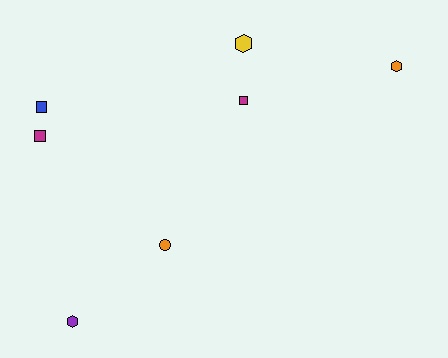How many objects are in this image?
There are 7 objects.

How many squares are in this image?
There are 3 squares.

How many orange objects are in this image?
There are 2 orange objects.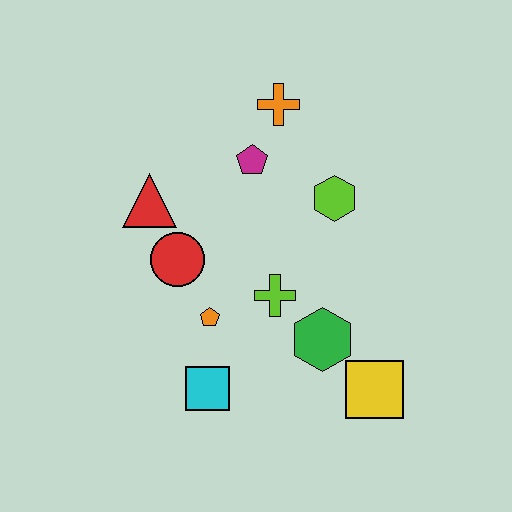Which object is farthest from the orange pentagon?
The orange cross is farthest from the orange pentagon.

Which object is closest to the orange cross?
The magenta pentagon is closest to the orange cross.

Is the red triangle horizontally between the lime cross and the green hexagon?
No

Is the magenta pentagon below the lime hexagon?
No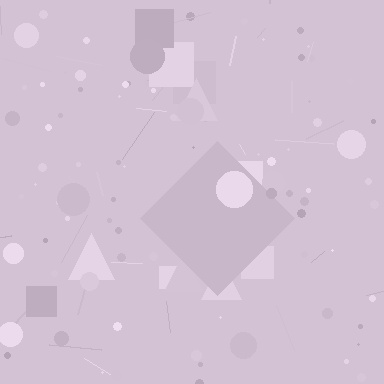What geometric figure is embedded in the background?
A diamond is embedded in the background.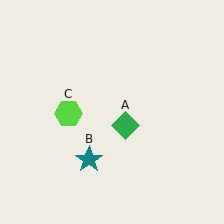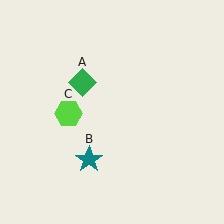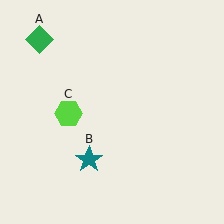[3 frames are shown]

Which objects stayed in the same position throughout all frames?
Teal star (object B) and lime hexagon (object C) remained stationary.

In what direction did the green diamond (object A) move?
The green diamond (object A) moved up and to the left.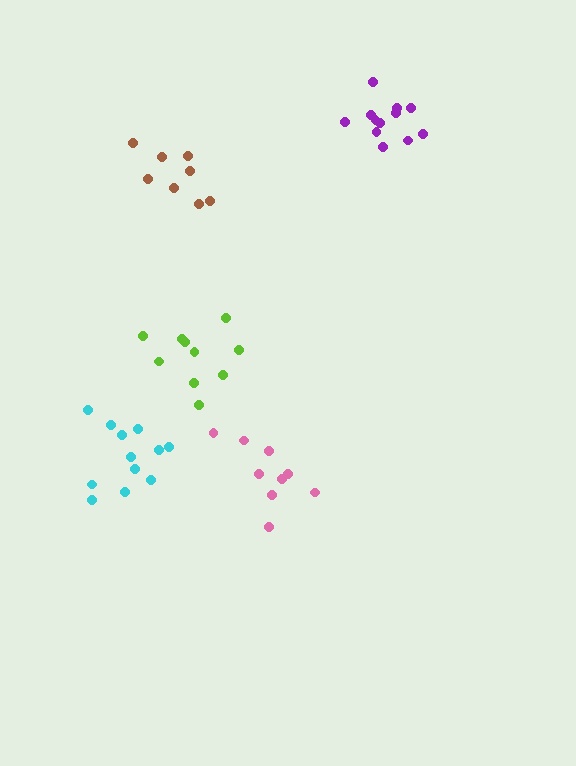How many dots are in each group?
Group 1: 12 dots, Group 2: 9 dots, Group 3: 12 dots, Group 4: 10 dots, Group 5: 8 dots (51 total).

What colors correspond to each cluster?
The clusters are colored: purple, pink, cyan, lime, brown.